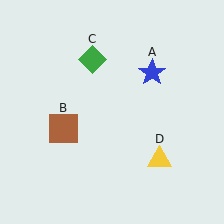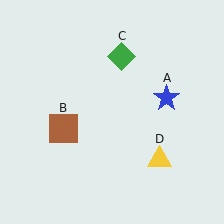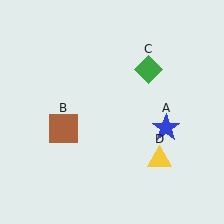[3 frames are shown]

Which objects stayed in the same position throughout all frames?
Brown square (object B) and yellow triangle (object D) remained stationary.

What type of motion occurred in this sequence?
The blue star (object A), green diamond (object C) rotated clockwise around the center of the scene.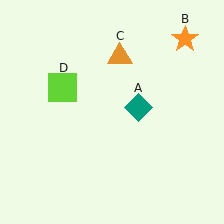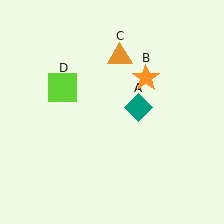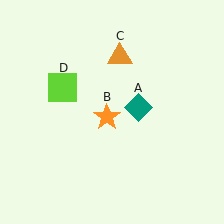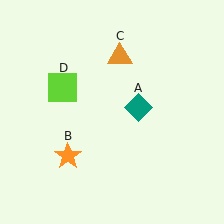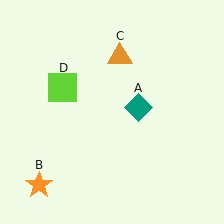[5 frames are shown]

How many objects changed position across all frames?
1 object changed position: orange star (object B).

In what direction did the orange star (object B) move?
The orange star (object B) moved down and to the left.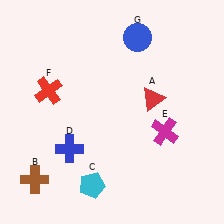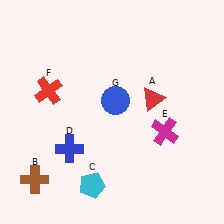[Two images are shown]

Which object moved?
The blue circle (G) moved down.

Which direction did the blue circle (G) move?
The blue circle (G) moved down.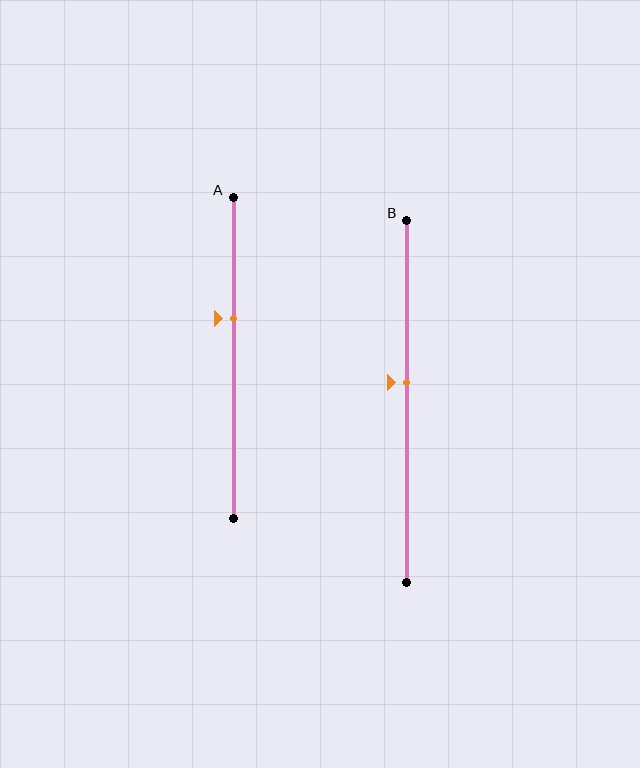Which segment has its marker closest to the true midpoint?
Segment B has its marker closest to the true midpoint.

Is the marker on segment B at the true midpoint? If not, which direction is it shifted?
No, the marker on segment B is shifted upward by about 5% of the segment length.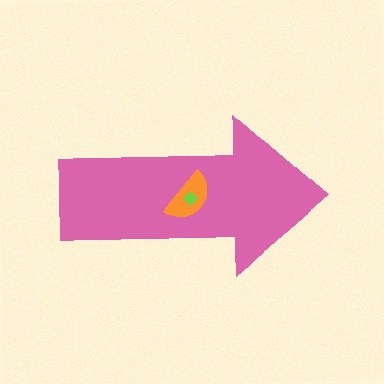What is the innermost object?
The lime diamond.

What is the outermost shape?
The pink arrow.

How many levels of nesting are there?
3.